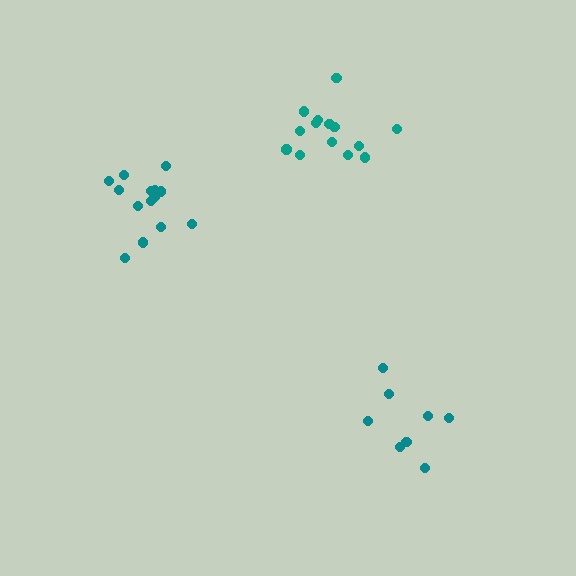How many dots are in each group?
Group 1: 14 dots, Group 2: 14 dots, Group 3: 8 dots (36 total).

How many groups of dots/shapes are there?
There are 3 groups.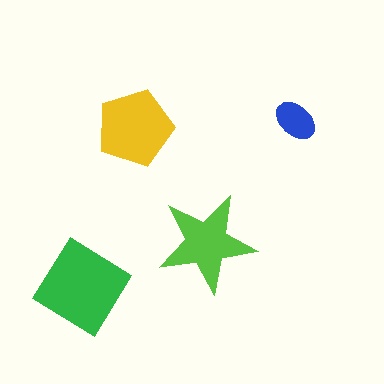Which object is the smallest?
The blue ellipse.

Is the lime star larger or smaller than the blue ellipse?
Larger.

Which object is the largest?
The green diamond.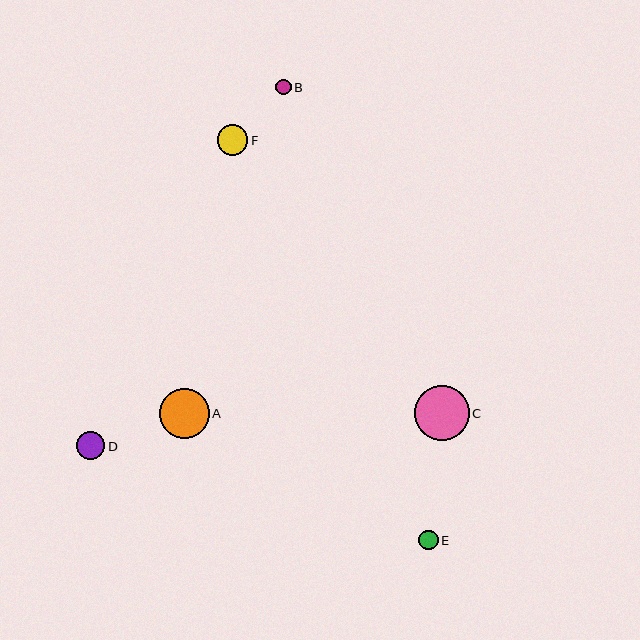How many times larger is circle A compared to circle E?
Circle A is approximately 2.6 times the size of circle E.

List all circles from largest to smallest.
From largest to smallest: C, A, F, D, E, B.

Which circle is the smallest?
Circle B is the smallest with a size of approximately 15 pixels.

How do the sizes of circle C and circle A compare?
Circle C and circle A are approximately the same size.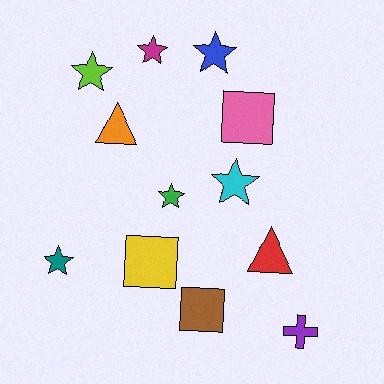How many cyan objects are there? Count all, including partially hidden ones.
There is 1 cyan object.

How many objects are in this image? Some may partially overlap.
There are 12 objects.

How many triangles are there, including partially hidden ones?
There are 2 triangles.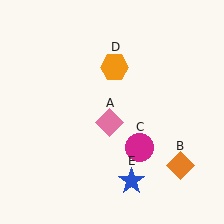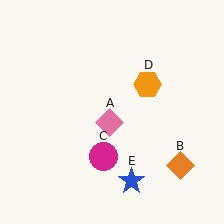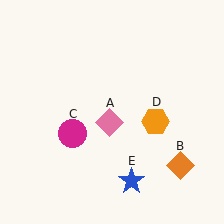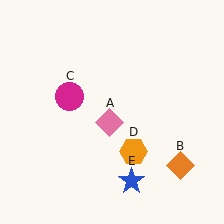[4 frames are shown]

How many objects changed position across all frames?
2 objects changed position: magenta circle (object C), orange hexagon (object D).